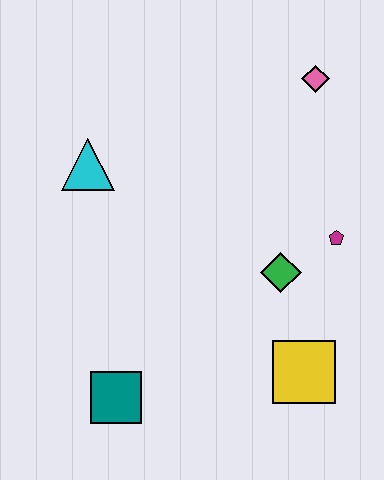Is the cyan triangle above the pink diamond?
No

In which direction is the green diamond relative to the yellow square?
The green diamond is above the yellow square.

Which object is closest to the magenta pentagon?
The green diamond is closest to the magenta pentagon.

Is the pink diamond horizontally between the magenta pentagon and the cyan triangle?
Yes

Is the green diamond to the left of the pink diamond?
Yes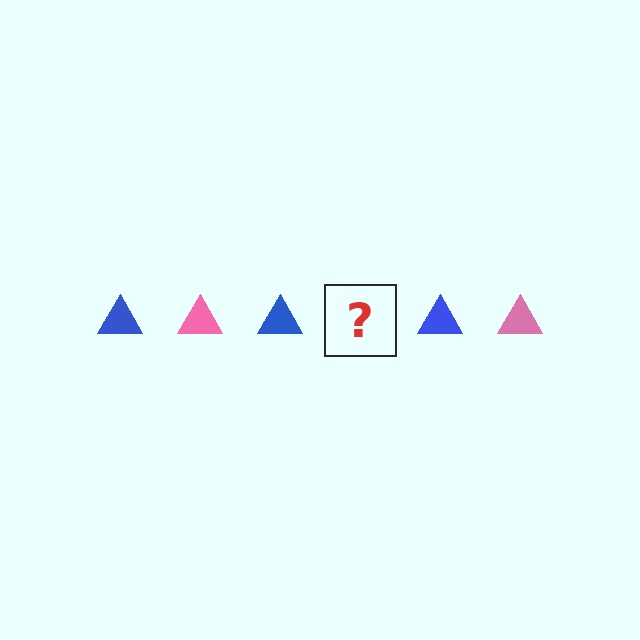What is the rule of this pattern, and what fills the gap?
The rule is that the pattern cycles through blue, pink triangles. The gap should be filled with a pink triangle.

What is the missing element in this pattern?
The missing element is a pink triangle.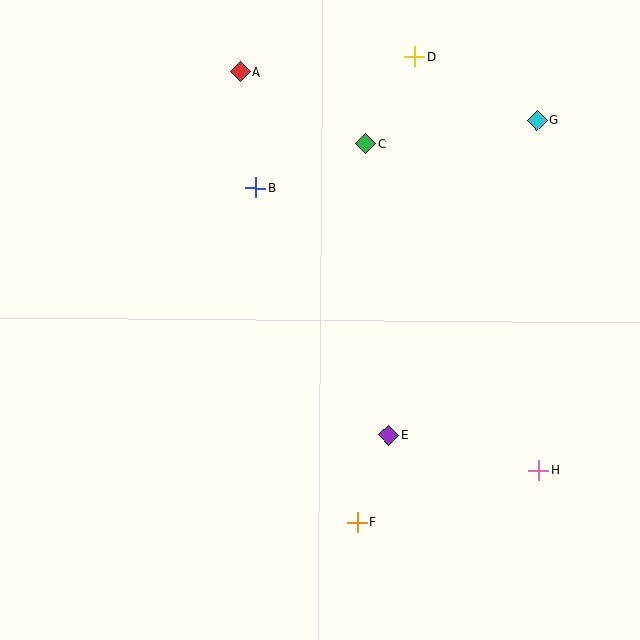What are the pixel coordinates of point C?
Point C is at (366, 144).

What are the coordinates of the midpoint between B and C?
The midpoint between B and C is at (311, 166).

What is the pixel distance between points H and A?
The distance between H and A is 497 pixels.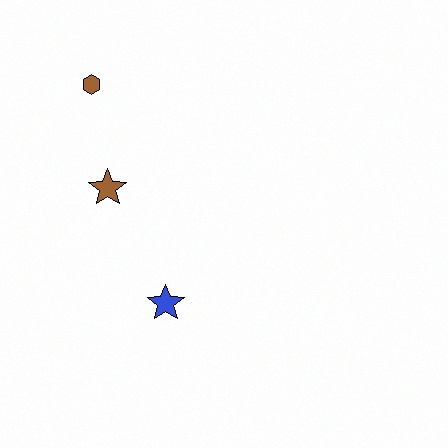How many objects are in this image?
There are 3 objects.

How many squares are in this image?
There are no squares.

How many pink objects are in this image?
There are no pink objects.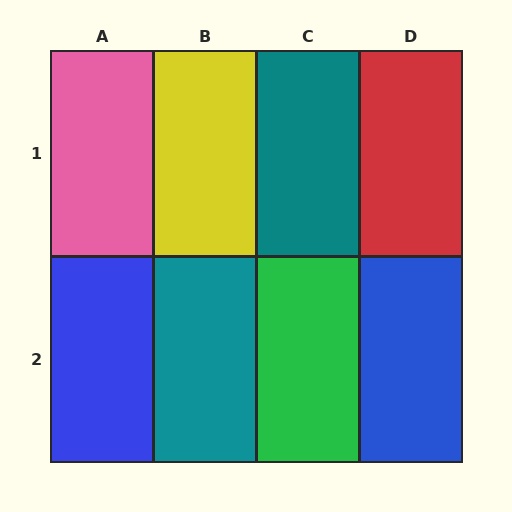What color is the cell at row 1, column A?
Pink.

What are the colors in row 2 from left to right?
Blue, teal, green, blue.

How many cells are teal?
2 cells are teal.